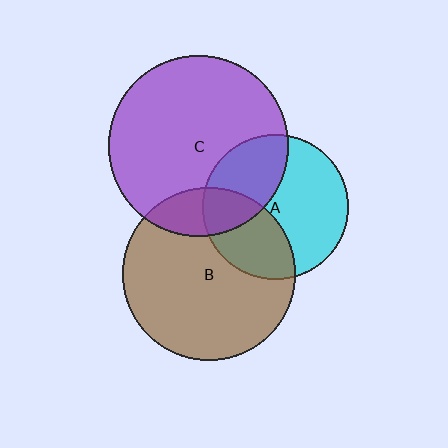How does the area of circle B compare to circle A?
Approximately 1.4 times.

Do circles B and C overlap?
Yes.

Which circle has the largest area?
Circle C (purple).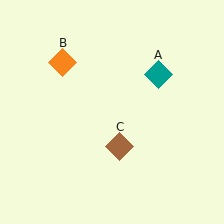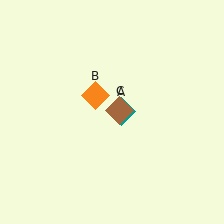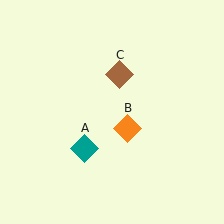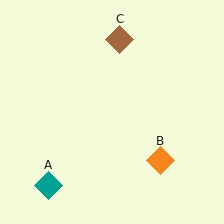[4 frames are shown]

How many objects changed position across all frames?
3 objects changed position: teal diamond (object A), orange diamond (object B), brown diamond (object C).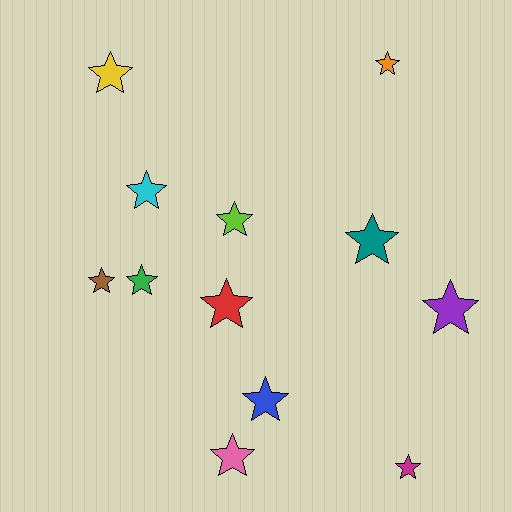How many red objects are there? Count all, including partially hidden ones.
There is 1 red object.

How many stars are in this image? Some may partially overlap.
There are 12 stars.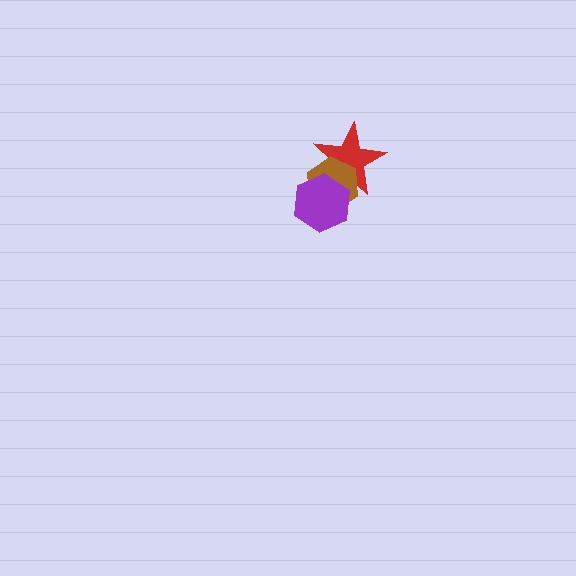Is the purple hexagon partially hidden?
No, no other shape covers it.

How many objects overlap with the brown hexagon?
2 objects overlap with the brown hexagon.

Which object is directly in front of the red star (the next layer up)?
The brown hexagon is directly in front of the red star.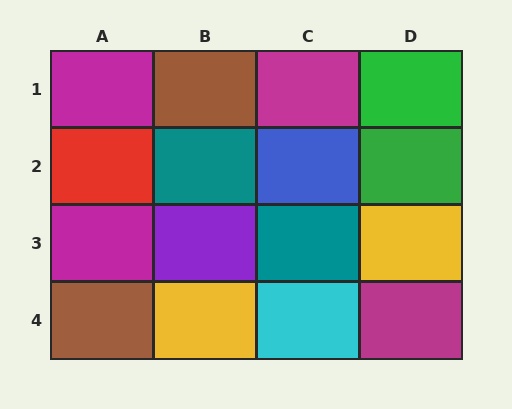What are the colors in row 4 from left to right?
Brown, yellow, cyan, magenta.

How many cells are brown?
2 cells are brown.